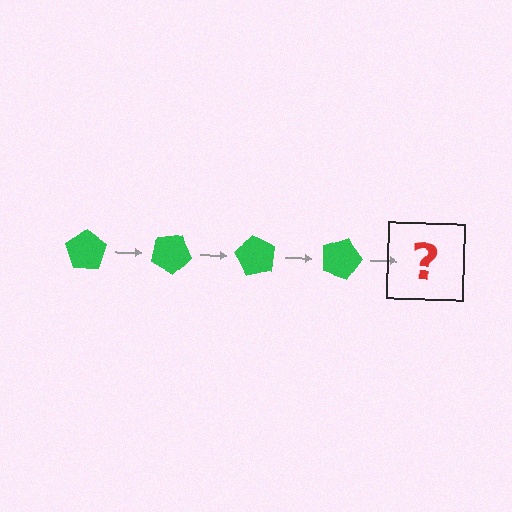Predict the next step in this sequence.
The next step is a green pentagon rotated 120 degrees.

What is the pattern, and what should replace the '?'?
The pattern is that the pentagon rotates 30 degrees each step. The '?' should be a green pentagon rotated 120 degrees.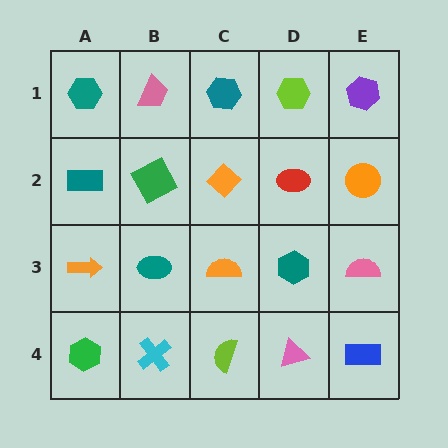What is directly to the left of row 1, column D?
A teal hexagon.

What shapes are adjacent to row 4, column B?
A teal ellipse (row 3, column B), a green hexagon (row 4, column A), a lime semicircle (row 4, column C).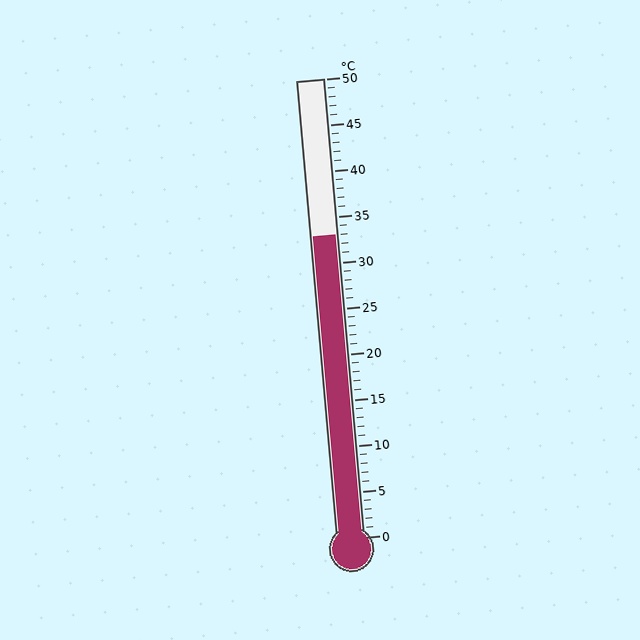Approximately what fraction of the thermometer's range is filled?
The thermometer is filled to approximately 65% of its range.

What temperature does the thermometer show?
The thermometer shows approximately 33°C.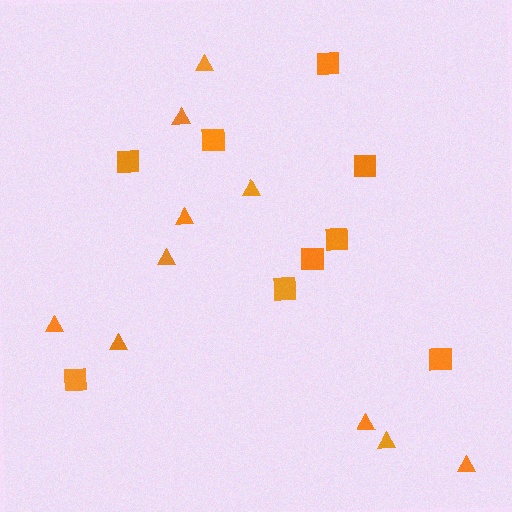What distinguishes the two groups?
There are 2 groups: one group of triangles (10) and one group of squares (9).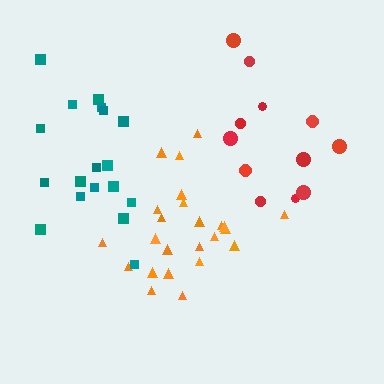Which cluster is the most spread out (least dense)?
Red.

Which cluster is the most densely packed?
Orange.